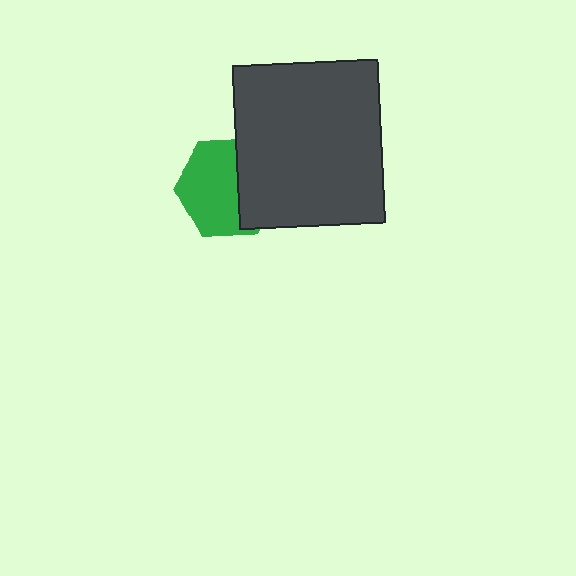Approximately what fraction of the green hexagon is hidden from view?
Roughly 39% of the green hexagon is hidden behind the dark gray rectangle.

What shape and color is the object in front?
The object in front is a dark gray rectangle.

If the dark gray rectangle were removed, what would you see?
You would see the complete green hexagon.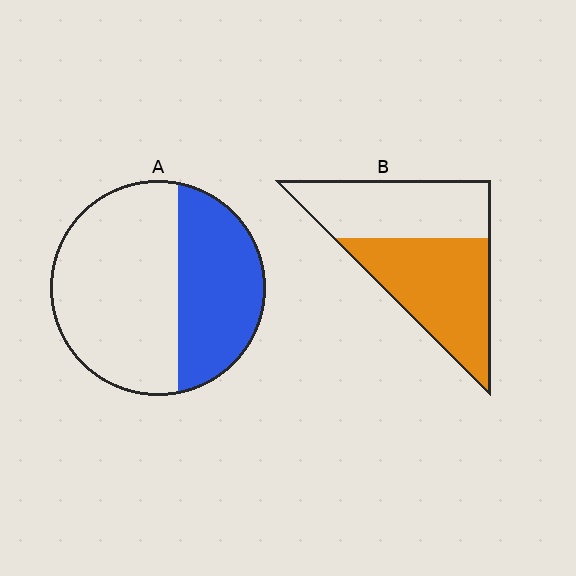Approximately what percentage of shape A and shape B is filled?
A is approximately 40% and B is approximately 55%.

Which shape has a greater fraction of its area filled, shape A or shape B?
Shape B.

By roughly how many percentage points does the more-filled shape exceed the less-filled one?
By roughly 15 percentage points (B over A).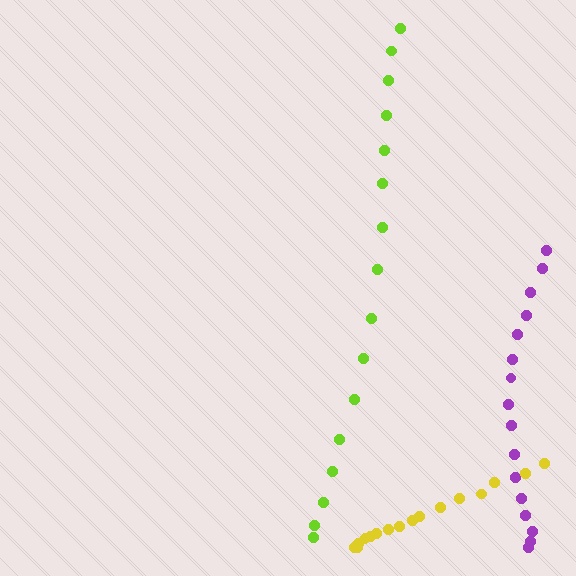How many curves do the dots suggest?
There are 3 distinct paths.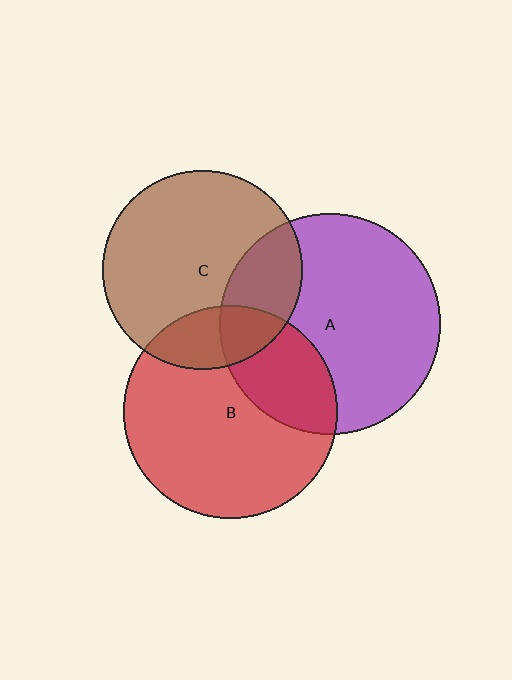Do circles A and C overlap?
Yes.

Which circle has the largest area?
Circle A (purple).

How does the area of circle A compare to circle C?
Approximately 1.2 times.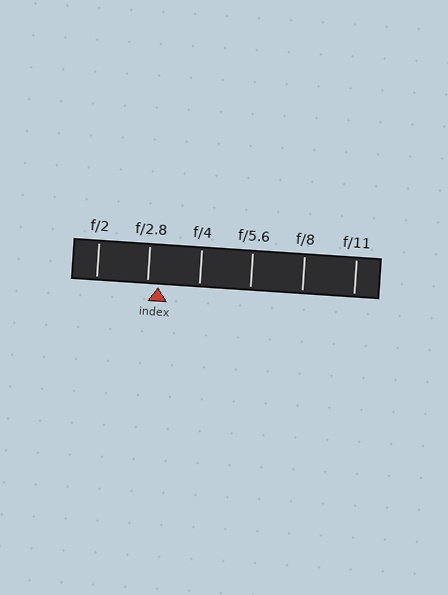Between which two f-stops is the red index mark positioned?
The index mark is between f/2.8 and f/4.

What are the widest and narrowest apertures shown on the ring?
The widest aperture shown is f/2 and the narrowest is f/11.